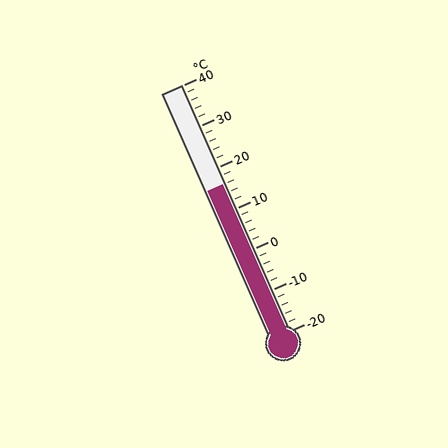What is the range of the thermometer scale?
The thermometer scale ranges from -20°C to 40°C.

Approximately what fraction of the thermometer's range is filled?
The thermometer is filled to approximately 60% of its range.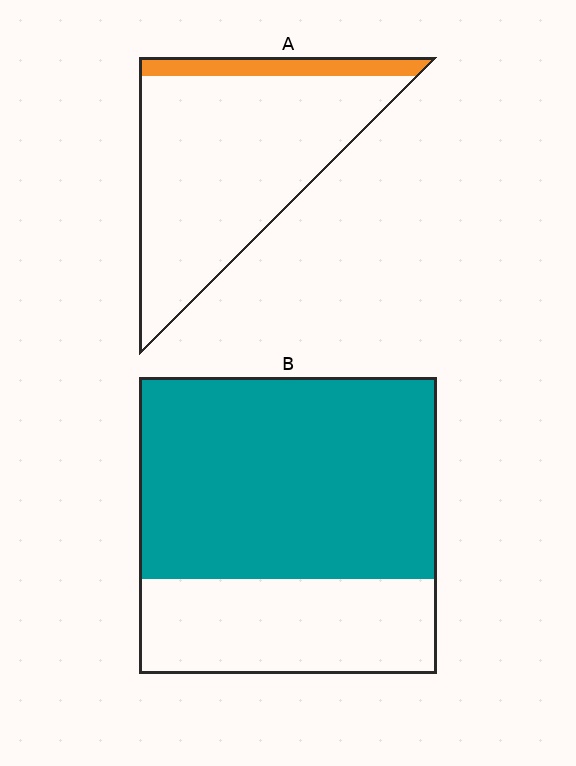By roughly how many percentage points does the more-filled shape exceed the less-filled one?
By roughly 55 percentage points (B over A).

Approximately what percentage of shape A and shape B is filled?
A is approximately 10% and B is approximately 70%.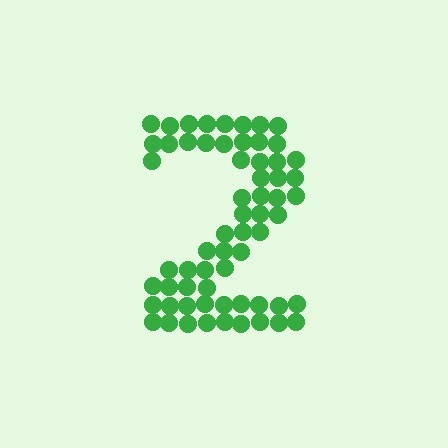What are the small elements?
The small elements are circles.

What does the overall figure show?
The overall figure shows the digit 2.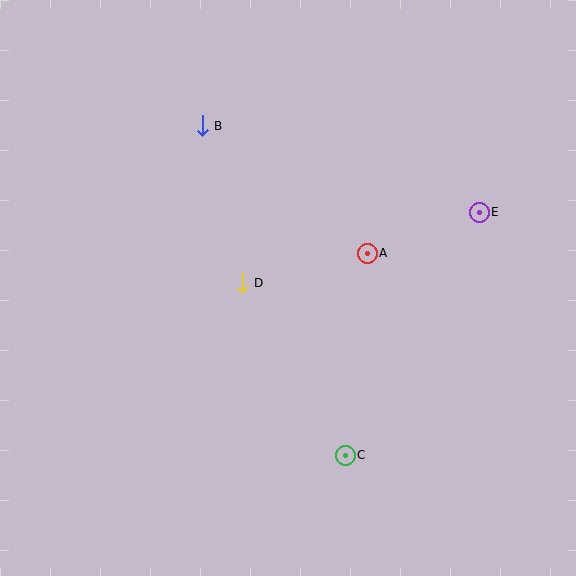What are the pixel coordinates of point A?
Point A is at (367, 253).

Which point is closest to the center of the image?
Point D at (242, 283) is closest to the center.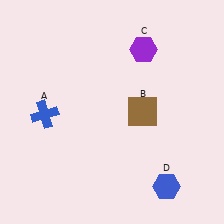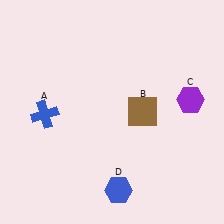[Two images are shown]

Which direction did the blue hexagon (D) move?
The blue hexagon (D) moved left.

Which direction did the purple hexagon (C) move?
The purple hexagon (C) moved down.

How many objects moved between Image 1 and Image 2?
2 objects moved between the two images.